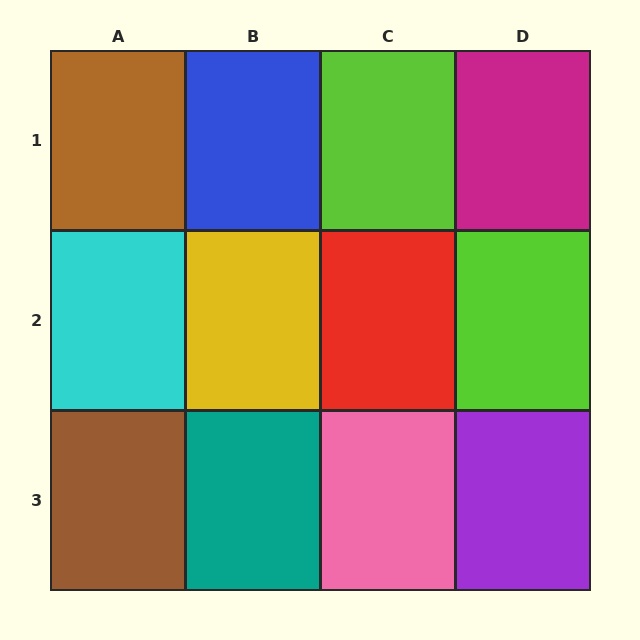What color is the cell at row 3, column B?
Teal.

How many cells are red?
1 cell is red.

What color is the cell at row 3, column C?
Pink.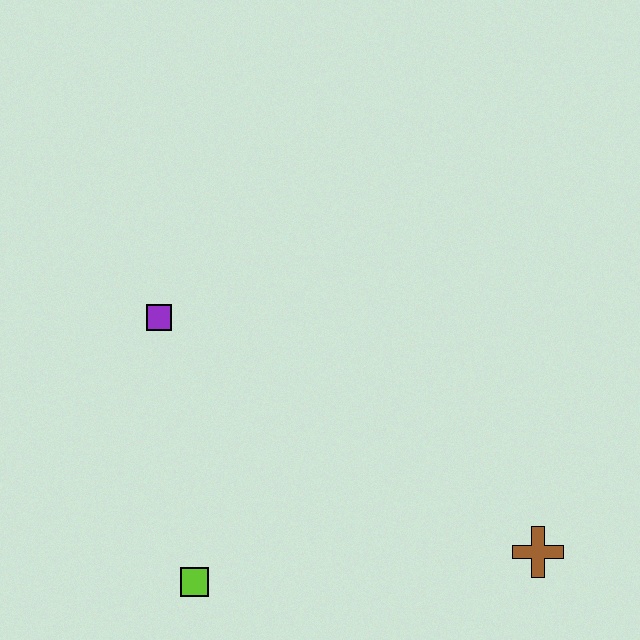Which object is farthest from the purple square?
The brown cross is farthest from the purple square.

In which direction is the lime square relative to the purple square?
The lime square is below the purple square.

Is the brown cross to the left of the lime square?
No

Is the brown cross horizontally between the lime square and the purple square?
No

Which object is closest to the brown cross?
The lime square is closest to the brown cross.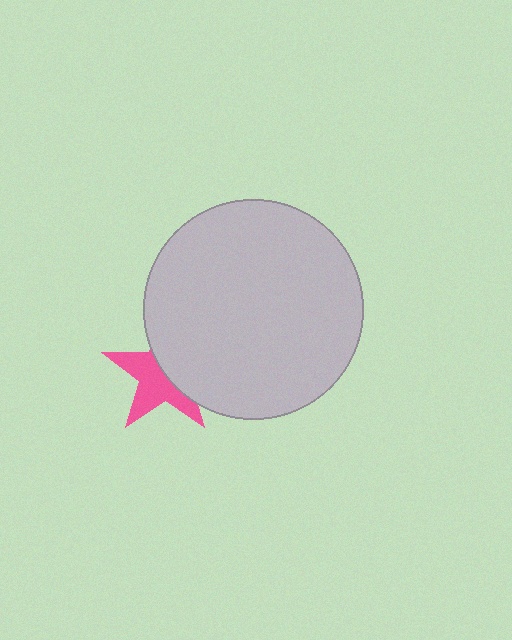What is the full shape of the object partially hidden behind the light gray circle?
The partially hidden object is a pink star.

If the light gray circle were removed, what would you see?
You would see the complete pink star.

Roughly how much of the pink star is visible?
About half of it is visible (roughly 53%).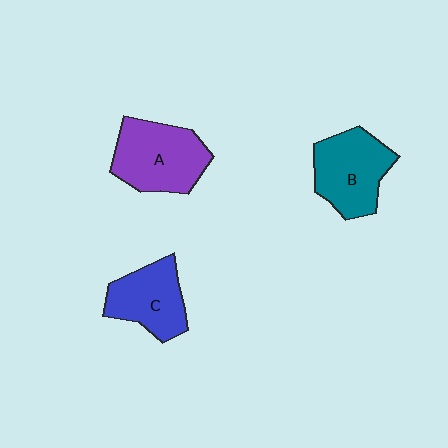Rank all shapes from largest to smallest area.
From largest to smallest: A (purple), B (teal), C (blue).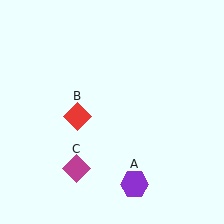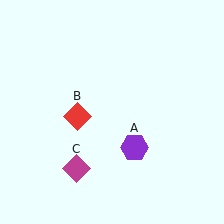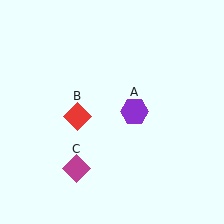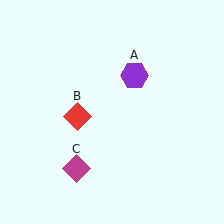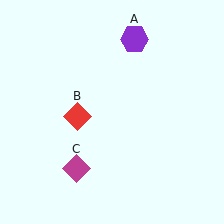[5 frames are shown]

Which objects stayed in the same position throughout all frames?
Red diamond (object B) and magenta diamond (object C) remained stationary.